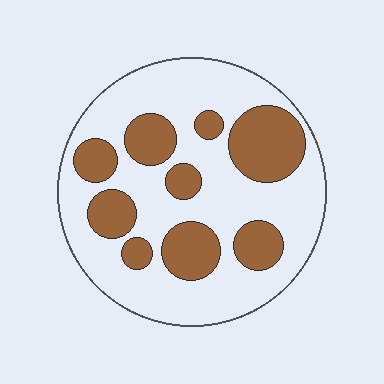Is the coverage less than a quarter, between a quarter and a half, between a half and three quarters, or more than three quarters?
Between a quarter and a half.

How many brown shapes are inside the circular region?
9.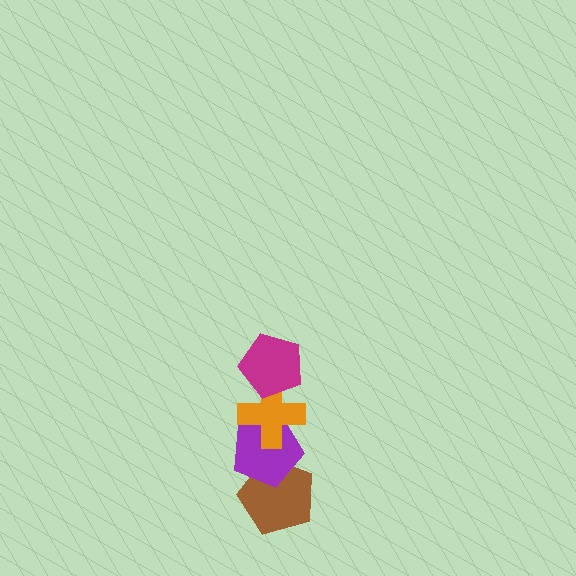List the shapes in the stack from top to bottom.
From top to bottom: the magenta pentagon, the orange cross, the purple pentagon, the brown pentagon.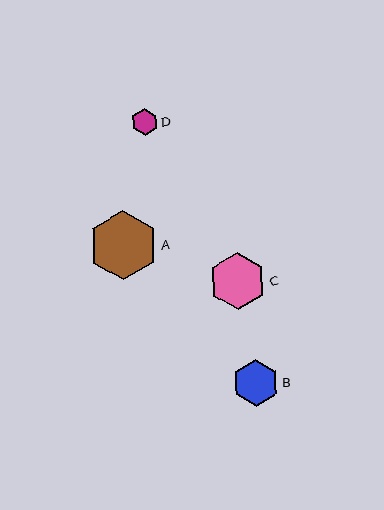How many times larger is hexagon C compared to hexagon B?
Hexagon C is approximately 1.2 times the size of hexagon B.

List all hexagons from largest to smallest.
From largest to smallest: A, C, B, D.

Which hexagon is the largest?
Hexagon A is the largest with a size of approximately 69 pixels.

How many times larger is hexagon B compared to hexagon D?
Hexagon B is approximately 1.8 times the size of hexagon D.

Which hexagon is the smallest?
Hexagon D is the smallest with a size of approximately 27 pixels.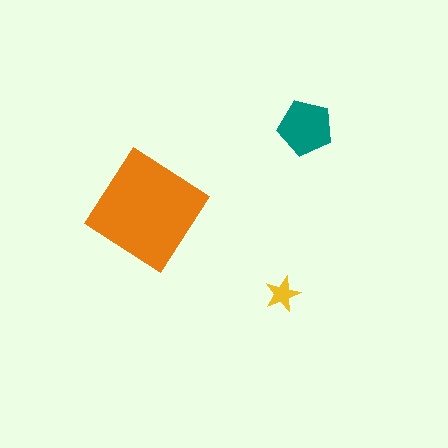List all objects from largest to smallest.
The orange diamond, the teal pentagon, the yellow star.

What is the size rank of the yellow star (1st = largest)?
3rd.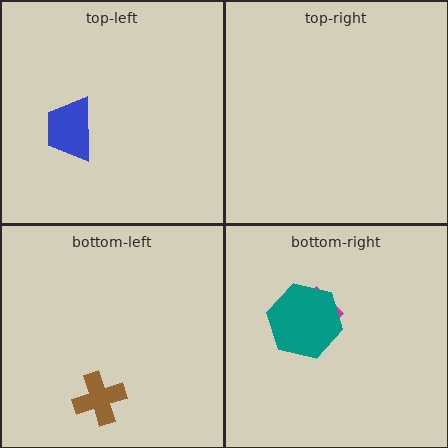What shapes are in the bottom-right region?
The magenta diamond, the teal hexagon.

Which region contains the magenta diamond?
The bottom-right region.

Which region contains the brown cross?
The bottom-left region.